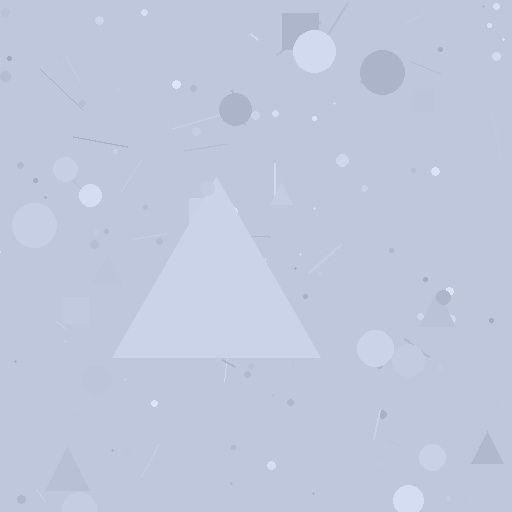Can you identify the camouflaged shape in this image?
The camouflaged shape is a triangle.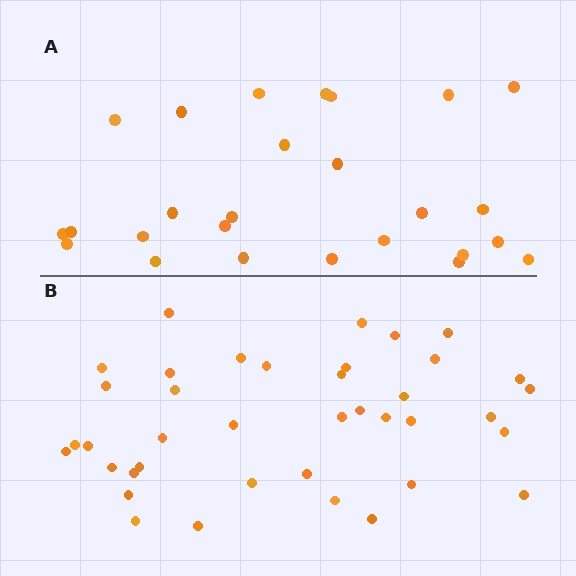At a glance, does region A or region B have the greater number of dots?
Region B (the bottom region) has more dots.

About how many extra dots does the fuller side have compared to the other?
Region B has approximately 15 more dots than region A.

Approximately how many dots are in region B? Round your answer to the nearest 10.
About 40 dots. (The exact count is 39, which rounds to 40.)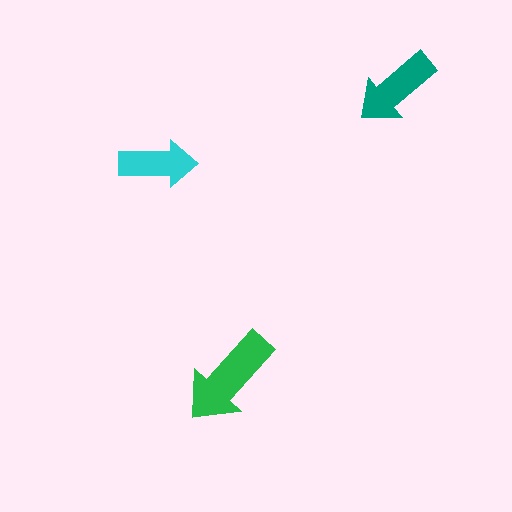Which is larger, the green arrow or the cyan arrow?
The green one.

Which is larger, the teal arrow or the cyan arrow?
The teal one.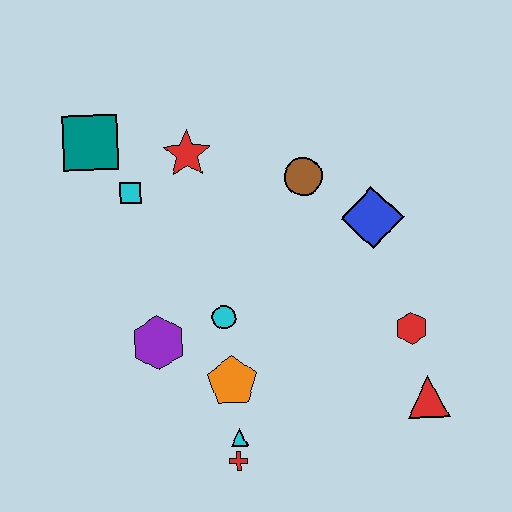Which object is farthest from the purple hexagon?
The red triangle is farthest from the purple hexagon.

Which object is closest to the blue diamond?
The brown circle is closest to the blue diamond.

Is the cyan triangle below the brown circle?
Yes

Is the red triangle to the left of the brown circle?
No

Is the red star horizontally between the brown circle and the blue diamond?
No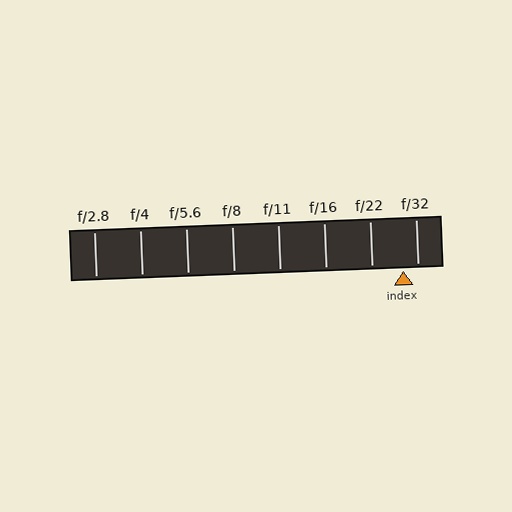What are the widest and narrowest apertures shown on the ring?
The widest aperture shown is f/2.8 and the narrowest is f/32.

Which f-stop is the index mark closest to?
The index mark is closest to f/32.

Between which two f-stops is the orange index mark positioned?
The index mark is between f/22 and f/32.